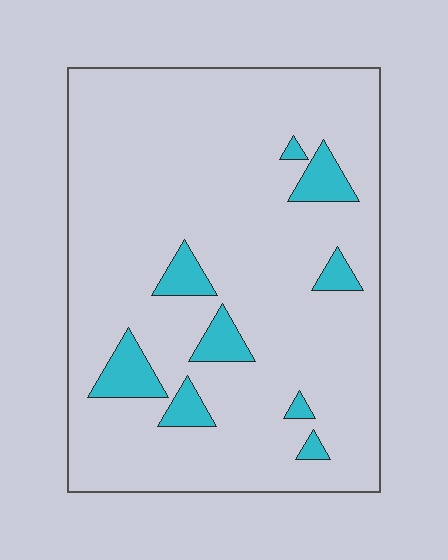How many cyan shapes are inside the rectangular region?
9.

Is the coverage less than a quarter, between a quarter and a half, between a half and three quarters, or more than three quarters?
Less than a quarter.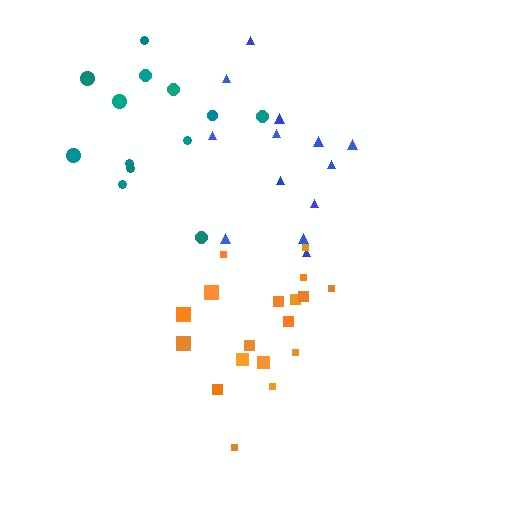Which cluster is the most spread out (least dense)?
Blue.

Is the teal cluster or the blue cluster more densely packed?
Teal.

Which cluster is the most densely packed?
Orange.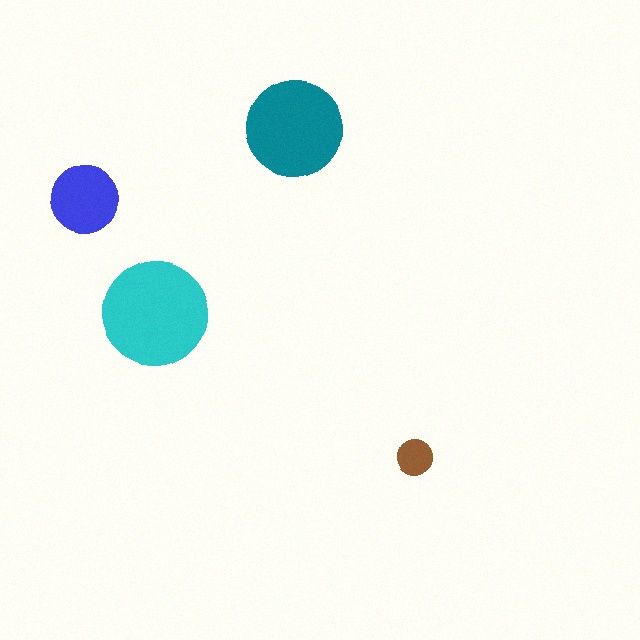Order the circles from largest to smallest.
the cyan one, the teal one, the blue one, the brown one.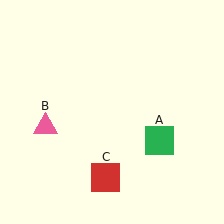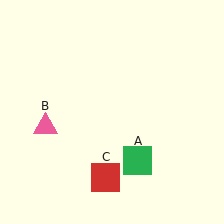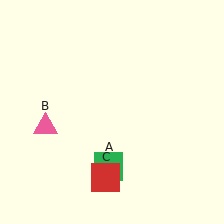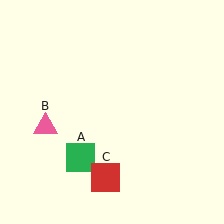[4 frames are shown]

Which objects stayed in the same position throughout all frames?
Pink triangle (object B) and red square (object C) remained stationary.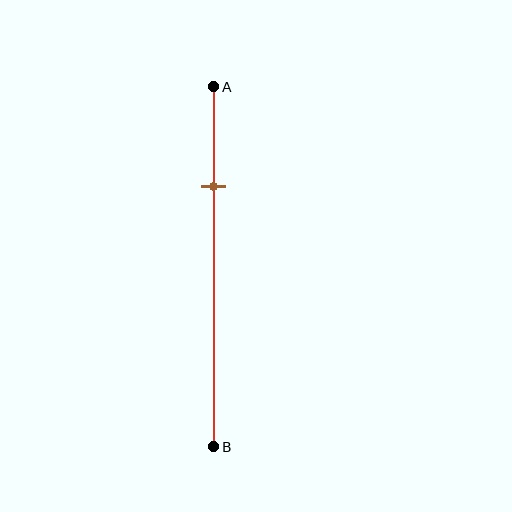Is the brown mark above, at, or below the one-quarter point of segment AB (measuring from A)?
The brown mark is approximately at the one-quarter point of segment AB.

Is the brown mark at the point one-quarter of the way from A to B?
Yes, the mark is approximately at the one-quarter point.